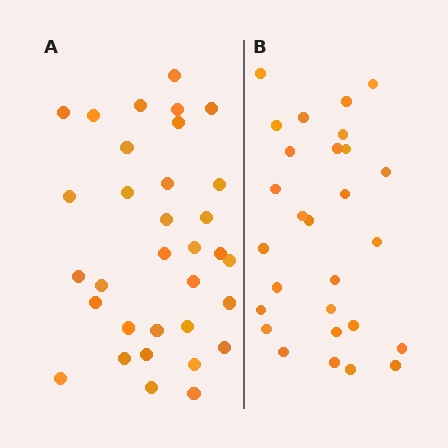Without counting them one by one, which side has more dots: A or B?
Region A (the left region) has more dots.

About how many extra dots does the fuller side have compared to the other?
Region A has about 5 more dots than region B.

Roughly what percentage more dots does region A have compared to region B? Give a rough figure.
About 20% more.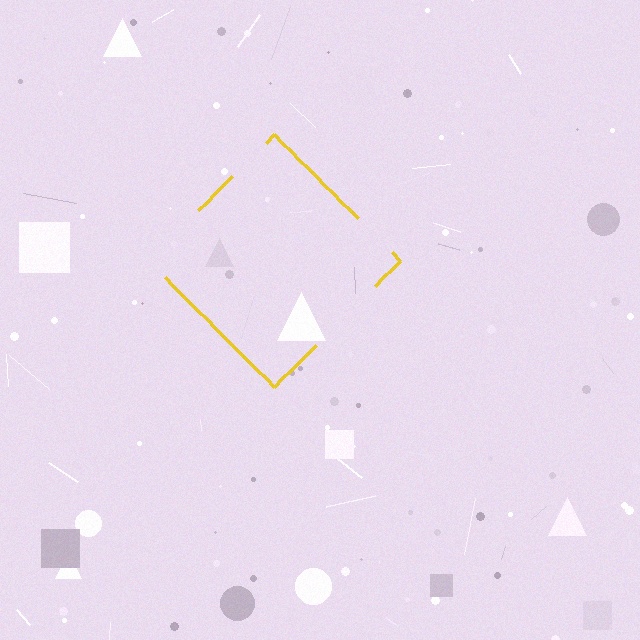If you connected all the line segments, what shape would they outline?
They would outline a diamond.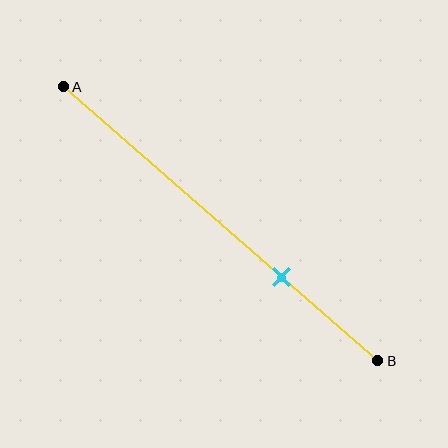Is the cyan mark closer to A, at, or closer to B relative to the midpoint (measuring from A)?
The cyan mark is closer to point B than the midpoint of segment AB.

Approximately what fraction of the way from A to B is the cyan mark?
The cyan mark is approximately 70% of the way from A to B.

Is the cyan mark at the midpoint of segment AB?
No, the mark is at about 70% from A, not at the 50% midpoint.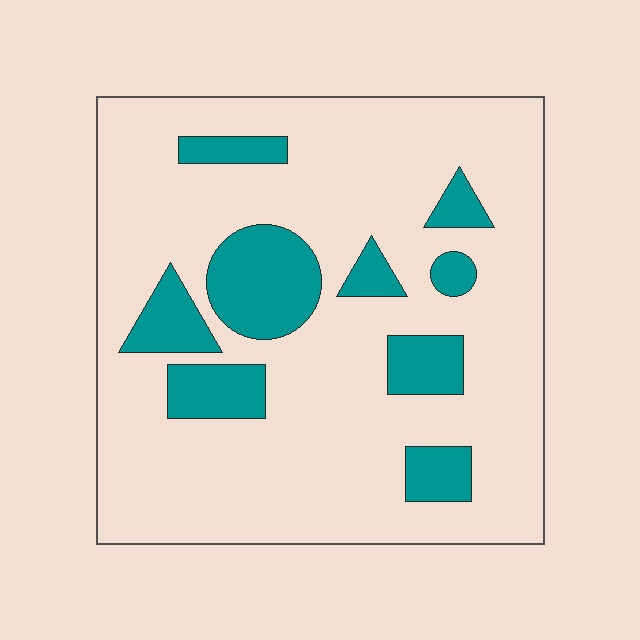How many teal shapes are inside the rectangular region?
9.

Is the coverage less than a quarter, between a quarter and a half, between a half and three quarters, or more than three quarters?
Less than a quarter.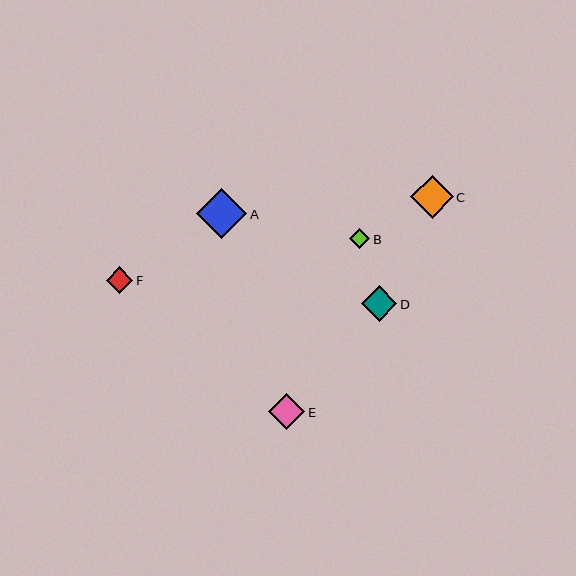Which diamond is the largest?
Diamond A is the largest with a size of approximately 50 pixels.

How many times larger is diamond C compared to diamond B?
Diamond C is approximately 2.1 times the size of diamond B.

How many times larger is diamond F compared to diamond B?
Diamond F is approximately 1.3 times the size of diamond B.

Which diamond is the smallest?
Diamond B is the smallest with a size of approximately 20 pixels.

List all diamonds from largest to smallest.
From largest to smallest: A, C, E, D, F, B.